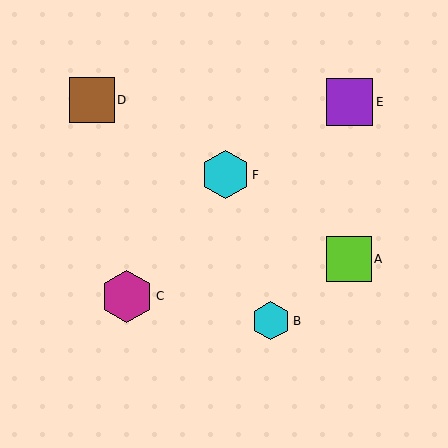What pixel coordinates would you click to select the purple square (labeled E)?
Click at (349, 102) to select the purple square E.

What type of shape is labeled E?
Shape E is a purple square.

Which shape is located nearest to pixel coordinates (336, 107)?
The purple square (labeled E) at (349, 102) is nearest to that location.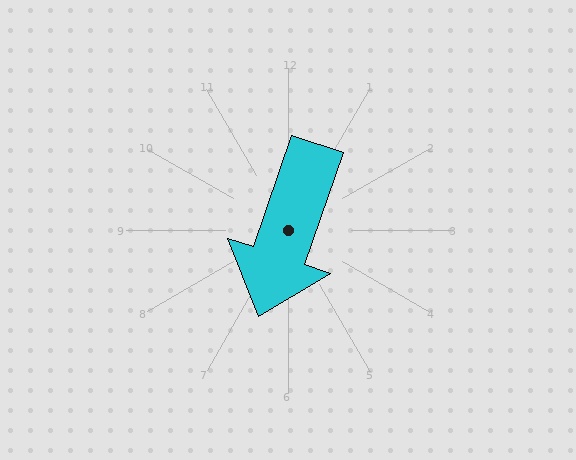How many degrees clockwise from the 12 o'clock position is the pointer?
Approximately 199 degrees.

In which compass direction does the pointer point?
South.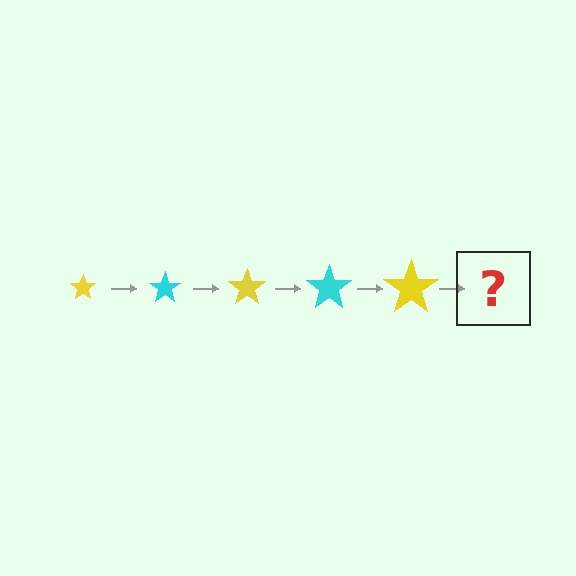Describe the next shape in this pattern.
It should be a cyan star, larger than the previous one.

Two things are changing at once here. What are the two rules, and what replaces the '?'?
The two rules are that the star grows larger each step and the color cycles through yellow and cyan. The '?' should be a cyan star, larger than the previous one.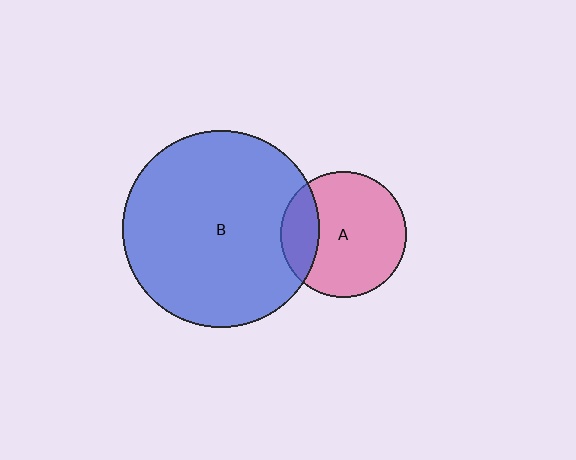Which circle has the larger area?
Circle B (blue).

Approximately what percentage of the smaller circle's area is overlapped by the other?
Approximately 20%.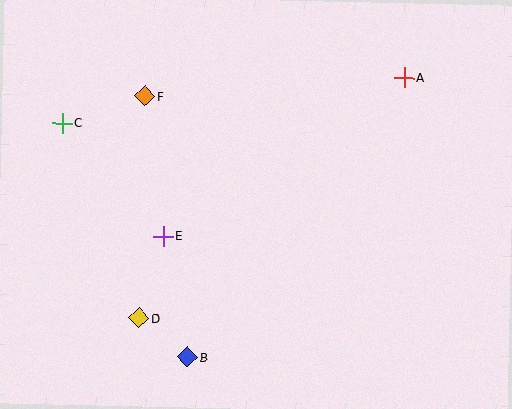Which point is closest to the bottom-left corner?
Point D is closest to the bottom-left corner.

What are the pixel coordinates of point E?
Point E is at (163, 236).